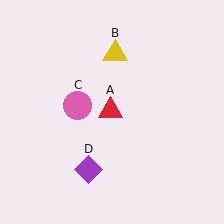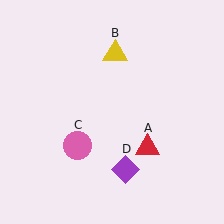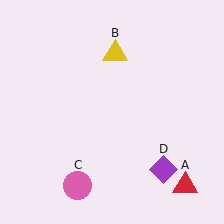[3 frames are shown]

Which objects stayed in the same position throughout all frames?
Yellow triangle (object B) remained stationary.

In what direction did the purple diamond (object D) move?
The purple diamond (object D) moved right.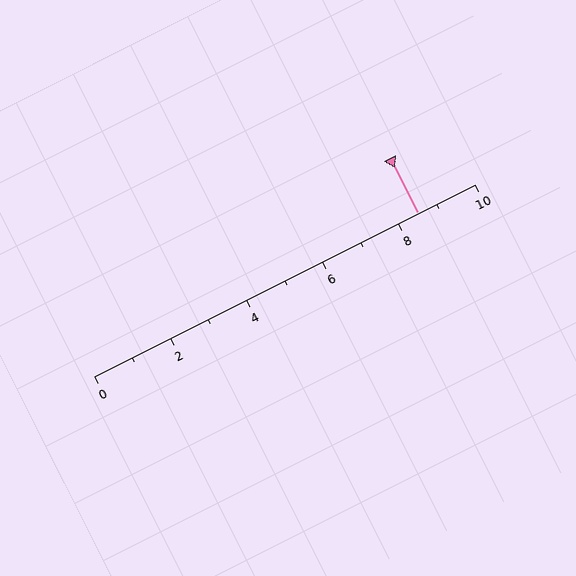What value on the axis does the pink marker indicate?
The marker indicates approximately 8.5.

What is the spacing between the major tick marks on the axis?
The major ticks are spaced 2 apart.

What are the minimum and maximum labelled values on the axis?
The axis runs from 0 to 10.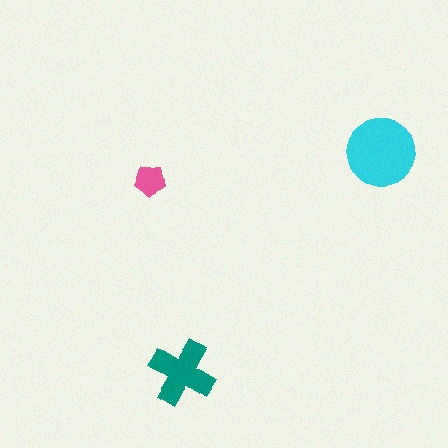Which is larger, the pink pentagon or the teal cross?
The teal cross.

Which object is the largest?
The cyan circle.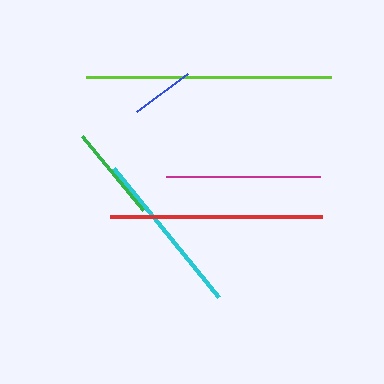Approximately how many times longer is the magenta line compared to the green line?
The magenta line is approximately 1.6 times the length of the green line.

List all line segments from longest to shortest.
From longest to shortest: lime, red, cyan, magenta, green, blue.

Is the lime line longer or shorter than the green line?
The lime line is longer than the green line.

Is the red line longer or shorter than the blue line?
The red line is longer than the blue line.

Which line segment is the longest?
The lime line is the longest at approximately 245 pixels.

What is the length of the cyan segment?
The cyan segment is approximately 166 pixels long.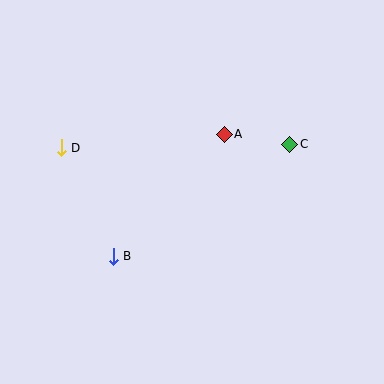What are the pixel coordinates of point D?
Point D is at (61, 148).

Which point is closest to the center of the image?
Point A at (224, 134) is closest to the center.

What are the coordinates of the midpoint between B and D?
The midpoint between B and D is at (87, 202).